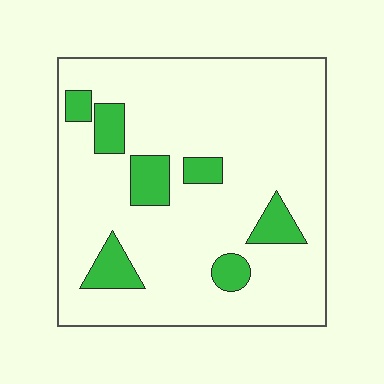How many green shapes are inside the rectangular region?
7.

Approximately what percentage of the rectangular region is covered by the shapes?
Approximately 15%.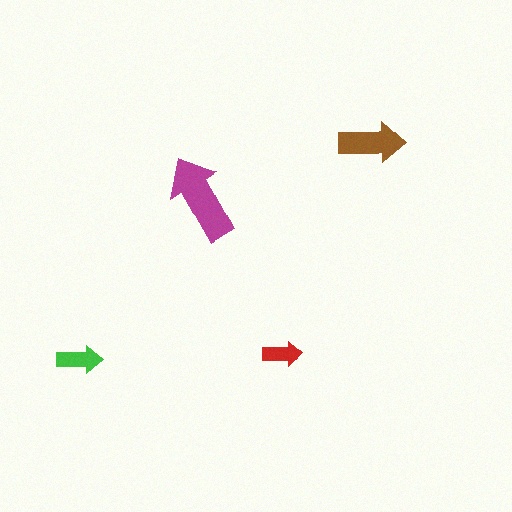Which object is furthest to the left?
The green arrow is leftmost.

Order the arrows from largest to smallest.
the magenta one, the brown one, the green one, the red one.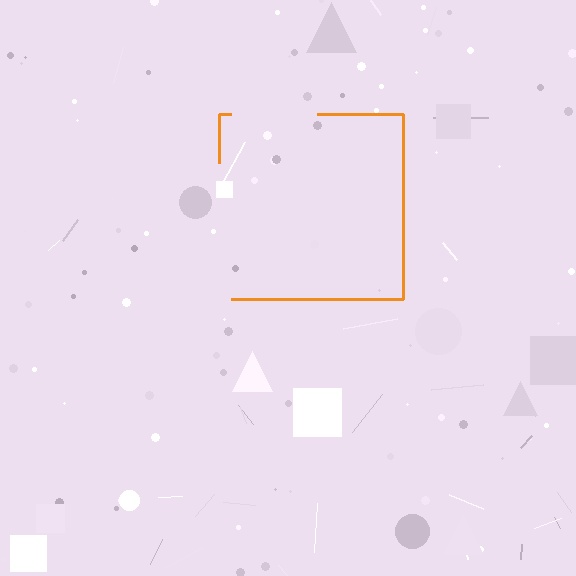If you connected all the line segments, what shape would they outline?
They would outline a square.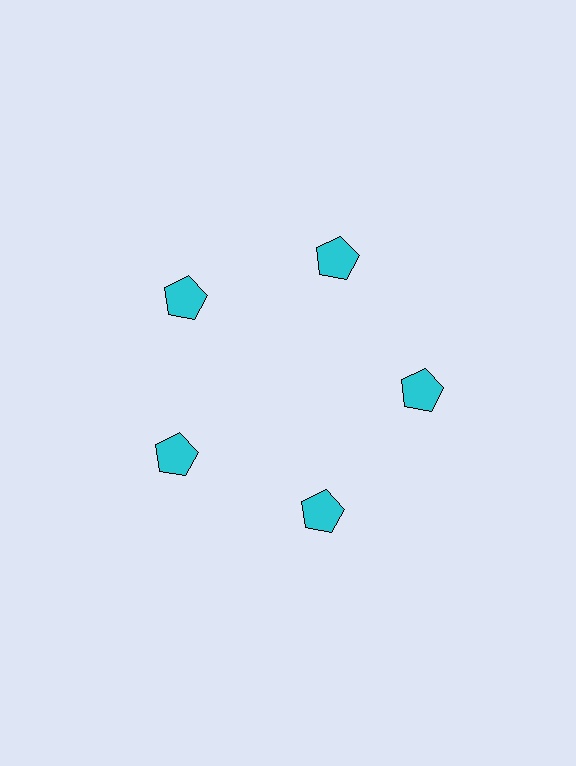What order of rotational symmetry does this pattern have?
This pattern has 5-fold rotational symmetry.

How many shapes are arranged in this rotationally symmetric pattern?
There are 5 shapes, arranged in 5 groups of 1.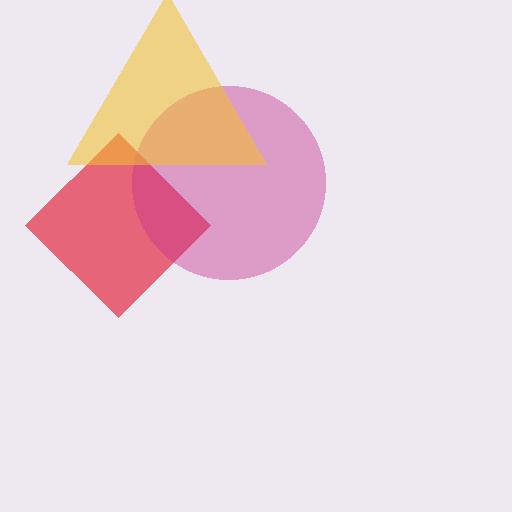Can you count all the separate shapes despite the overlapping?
Yes, there are 3 separate shapes.